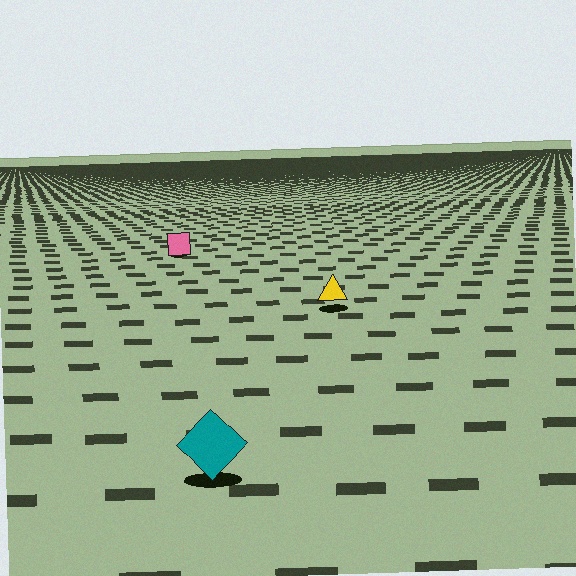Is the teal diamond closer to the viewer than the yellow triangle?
Yes. The teal diamond is closer — you can tell from the texture gradient: the ground texture is coarser near it.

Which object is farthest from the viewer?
The pink square is farthest from the viewer. It appears smaller and the ground texture around it is denser.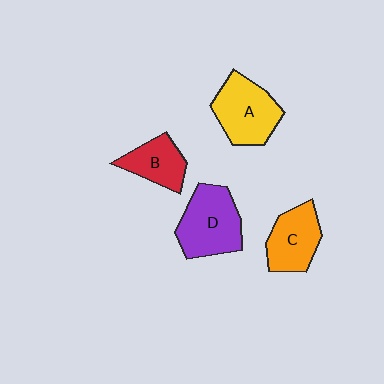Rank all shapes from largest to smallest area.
From largest to smallest: D (purple), A (yellow), C (orange), B (red).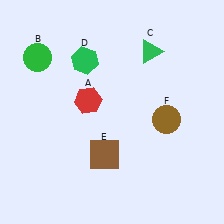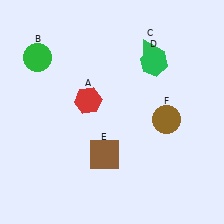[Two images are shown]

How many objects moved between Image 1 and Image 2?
1 object moved between the two images.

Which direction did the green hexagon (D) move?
The green hexagon (D) moved right.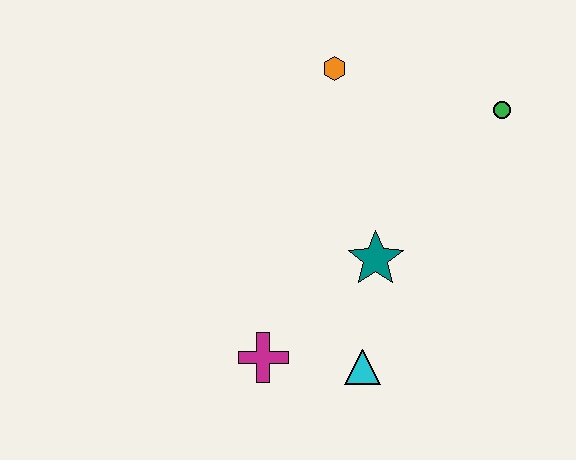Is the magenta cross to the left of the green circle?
Yes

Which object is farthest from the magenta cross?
The green circle is farthest from the magenta cross.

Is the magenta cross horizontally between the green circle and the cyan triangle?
No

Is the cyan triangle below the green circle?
Yes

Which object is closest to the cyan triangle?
The magenta cross is closest to the cyan triangle.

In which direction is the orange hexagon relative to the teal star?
The orange hexagon is above the teal star.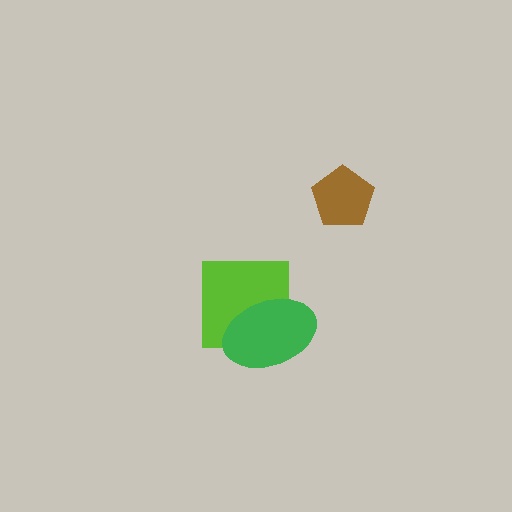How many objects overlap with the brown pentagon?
0 objects overlap with the brown pentagon.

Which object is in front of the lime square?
The green ellipse is in front of the lime square.